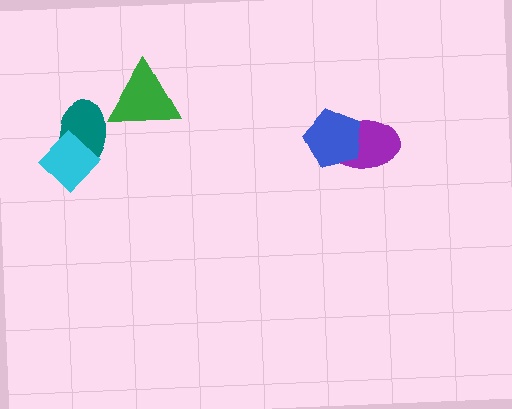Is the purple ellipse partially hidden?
Yes, it is partially covered by another shape.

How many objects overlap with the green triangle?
0 objects overlap with the green triangle.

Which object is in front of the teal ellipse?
The cyan diamond is in front of the teal ellipse.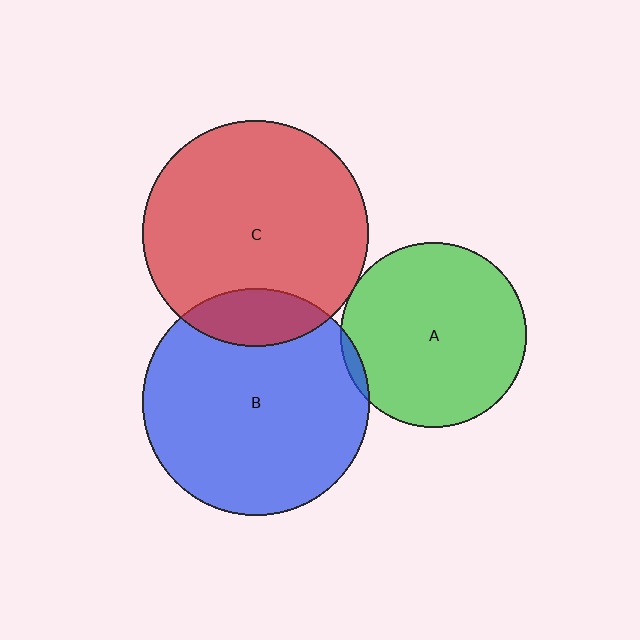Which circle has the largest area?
Circle B (blue).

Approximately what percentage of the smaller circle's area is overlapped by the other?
Approximately 15%.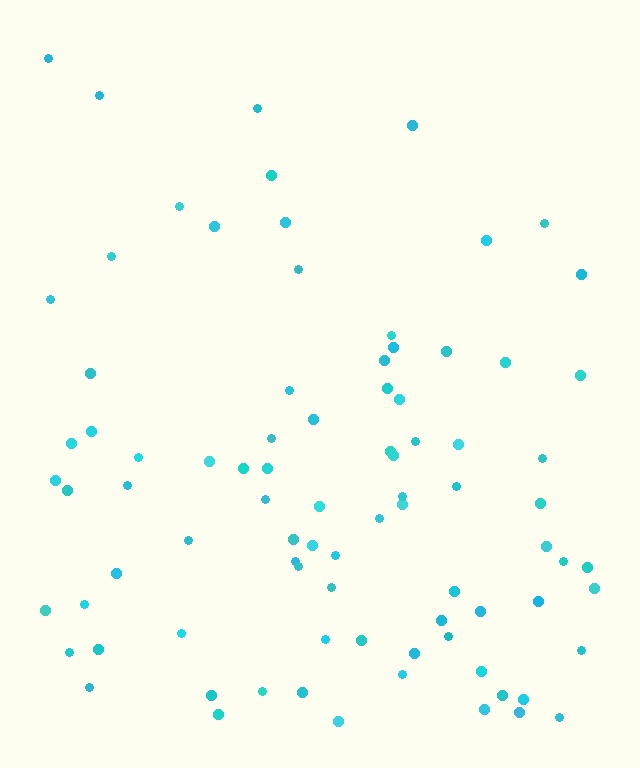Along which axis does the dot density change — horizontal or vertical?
Vertical.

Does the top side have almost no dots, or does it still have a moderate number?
Still a moderate number, just noticeably fewer than the bottom.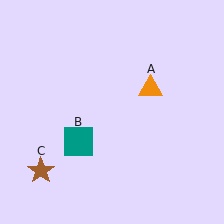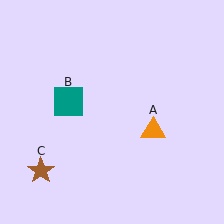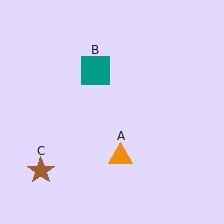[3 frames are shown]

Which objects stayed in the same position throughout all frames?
Brown star (object C) remained stationary.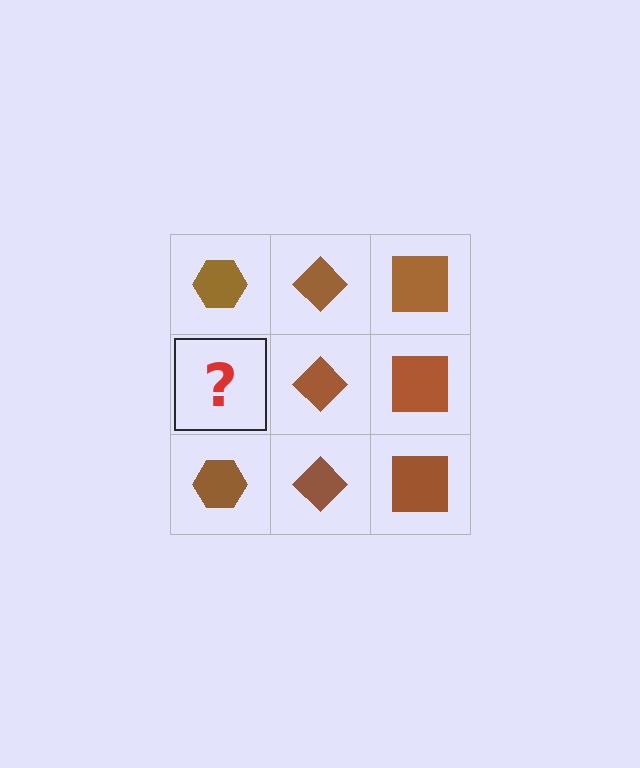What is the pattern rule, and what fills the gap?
The rule is that each column has a consistent shape. The gap should be filled with a brown hexagon.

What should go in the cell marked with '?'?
The missing cell should contain a brown hexagon.